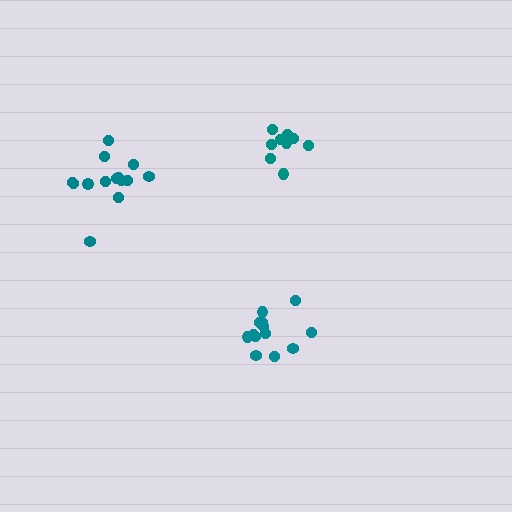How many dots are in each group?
Group 1: 9 dots, Group 2: 14 dots, Group 3: 13 dots (36 total).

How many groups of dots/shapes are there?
There are 3 groups.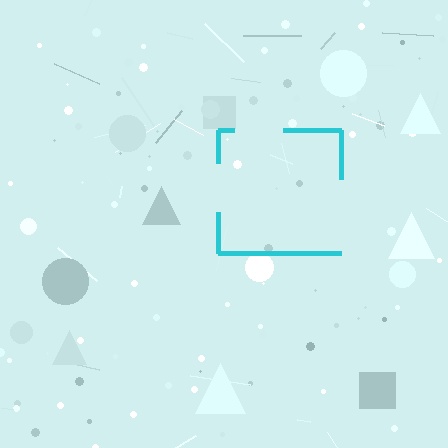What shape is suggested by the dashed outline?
The dashed outline suggests a square.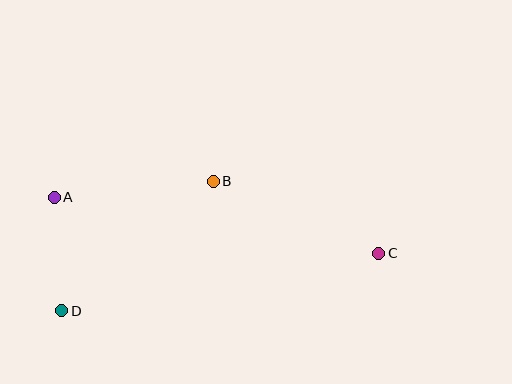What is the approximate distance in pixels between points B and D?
The distance between B and D is approximately 199 pixels.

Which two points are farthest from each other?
Points A and C are farthest from each other.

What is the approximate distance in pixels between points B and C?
The distance between B and C is approximately 180 pixels.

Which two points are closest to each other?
Points A and D are closest to each other.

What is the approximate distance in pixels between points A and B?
The distance between A and B is approximately 160 pixels.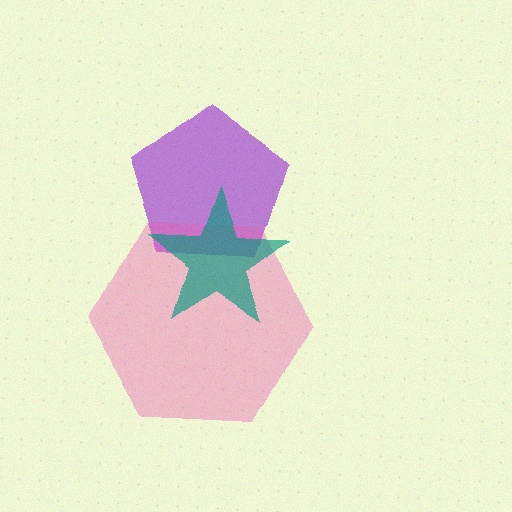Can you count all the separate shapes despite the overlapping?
Yes, there are 3 separate shapes.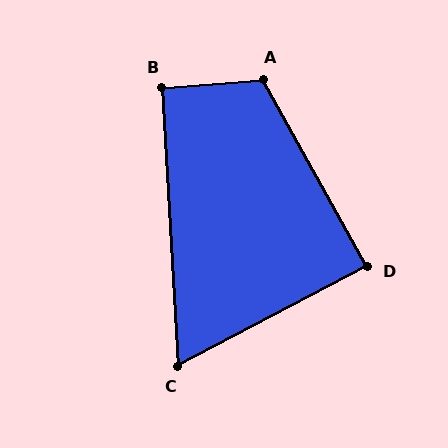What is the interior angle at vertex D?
Approximately 89 degrees (approximately right).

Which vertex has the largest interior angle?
A, at approximately 115 degrees.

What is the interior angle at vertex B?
Approximately 91 degrees (approximately right).